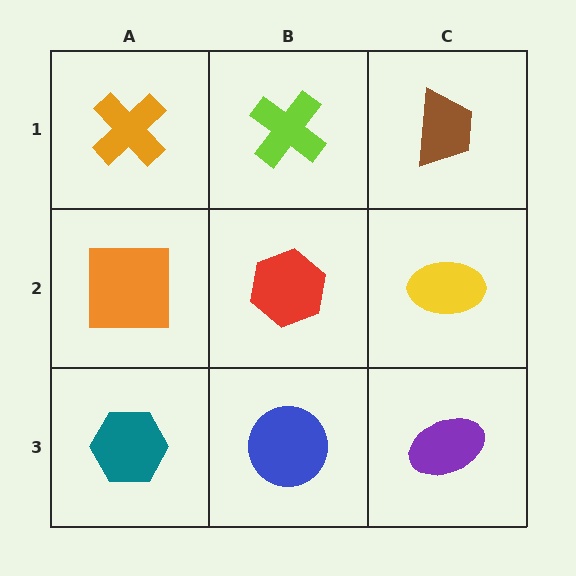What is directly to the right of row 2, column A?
A red hexagon.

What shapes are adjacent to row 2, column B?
A lime cross (row 1, column B), a blue circle (row 3, column B), an orange square (row 2, column A), a yellow ellipse (row 2, column C).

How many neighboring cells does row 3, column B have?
3.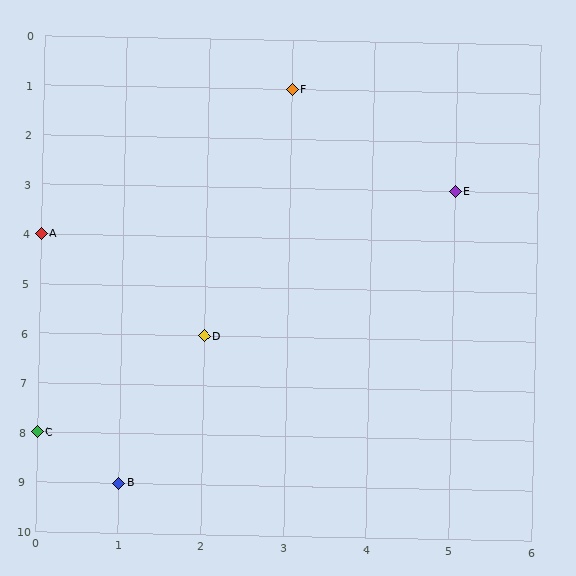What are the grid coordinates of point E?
Point E is at grid coordinates (5, 3).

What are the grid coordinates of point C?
Point C is at grid coordinates (0, 8).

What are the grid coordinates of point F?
Point F is at grid coordinates (3, 1).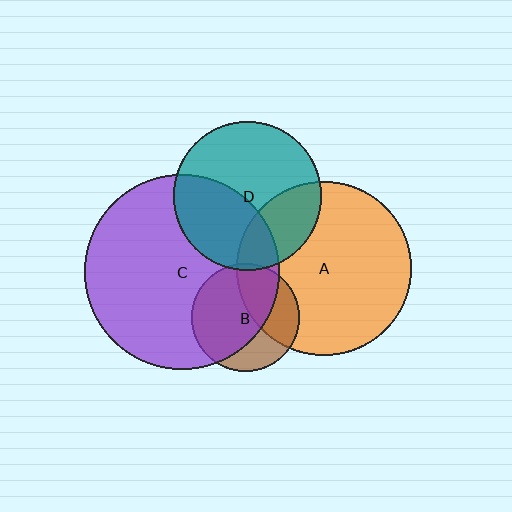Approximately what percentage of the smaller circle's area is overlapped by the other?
Approximately 25%.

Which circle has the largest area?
Circle C (purple).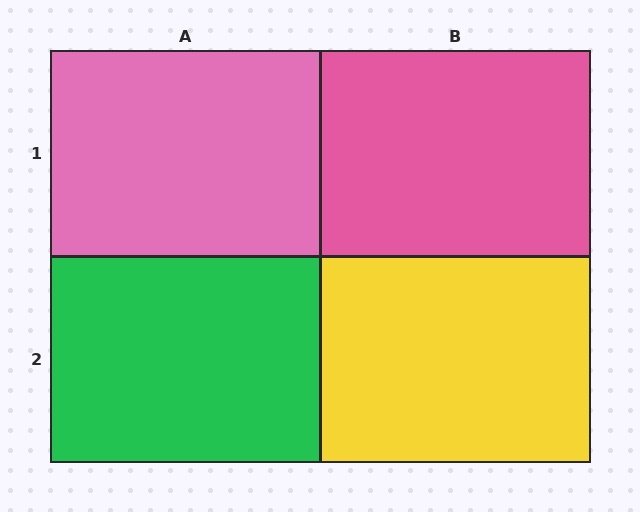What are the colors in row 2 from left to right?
Green, yellow.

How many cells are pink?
2 cells are pink.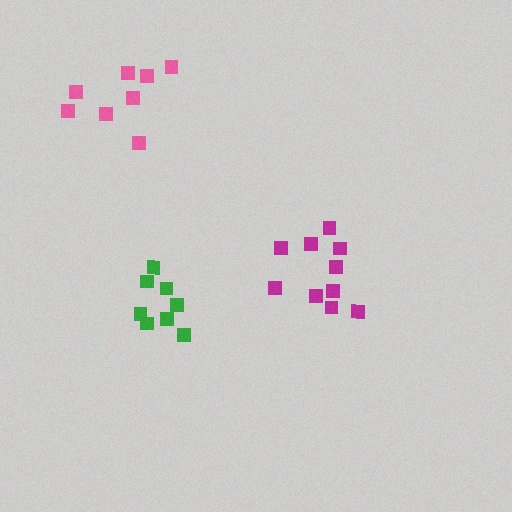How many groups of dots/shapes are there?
There are 3 groups.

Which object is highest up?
The pink cluster is topmost.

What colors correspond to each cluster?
The clusters are colored: green, pink, magenta.